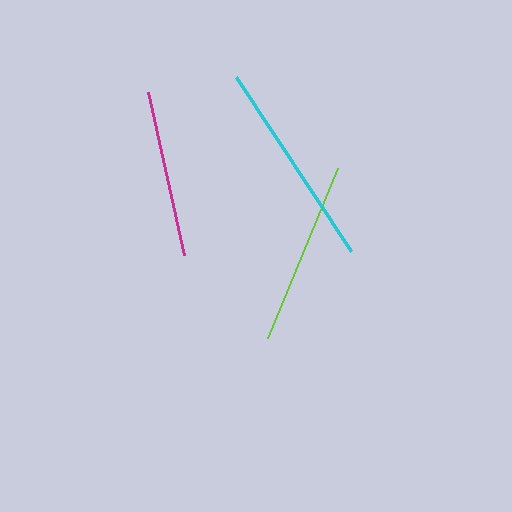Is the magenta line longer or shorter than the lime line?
The lime line is longer than the magenta line.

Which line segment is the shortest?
The magenta line is the shortest at approximately 167 pixels.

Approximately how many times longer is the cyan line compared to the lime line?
The cyan line is approximately 1.1 times the length of the lime line.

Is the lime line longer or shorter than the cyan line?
The cyan line is longer than the lime line.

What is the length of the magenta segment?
The magenta segment is approximately 167 pixels long.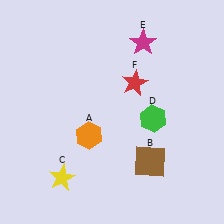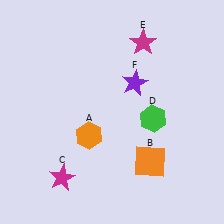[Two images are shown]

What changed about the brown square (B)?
In Image 1, B is brown. In Image 2, it changed to orange.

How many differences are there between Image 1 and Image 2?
There are 3 differences between the two images.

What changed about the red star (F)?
In Image 1, F is red. In Image 2, it changed to purple.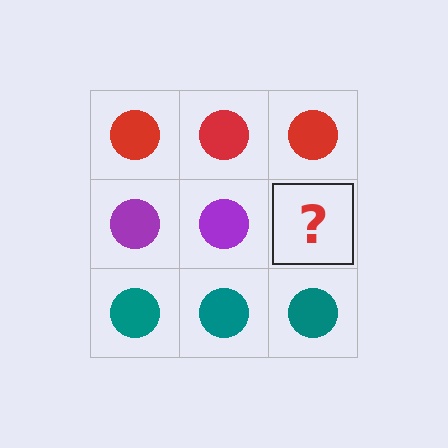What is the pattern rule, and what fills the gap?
The rule is that each row has a consistent color. The gap should be filled with a purple circle.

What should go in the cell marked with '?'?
The missing cell should contain a purple circle.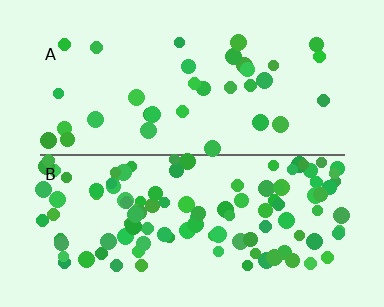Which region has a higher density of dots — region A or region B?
B (the bottom).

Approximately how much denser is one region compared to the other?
Approximately 3.3× — region B over region A.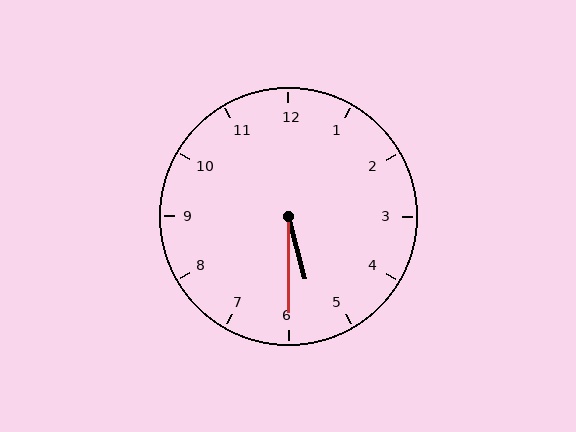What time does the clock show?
5:30.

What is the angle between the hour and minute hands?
Approximately 15 degrees.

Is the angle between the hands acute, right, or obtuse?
It is acute.